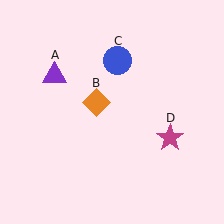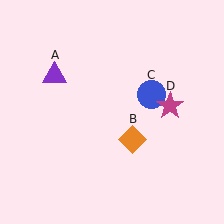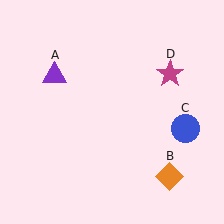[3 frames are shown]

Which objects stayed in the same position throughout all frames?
Purple triangle (object A) remained stationary.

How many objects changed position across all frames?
3 objects changed position: orange diamond (object B), blue circle (object C), magenta star (object D).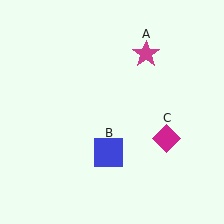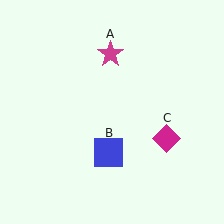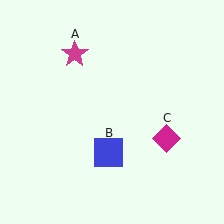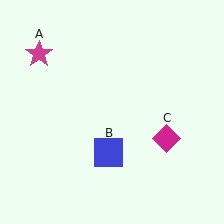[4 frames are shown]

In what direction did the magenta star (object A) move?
The magenta star (object A) moved left.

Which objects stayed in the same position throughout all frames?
Blue square (object B) and magenta diamond (object C) remained stationary.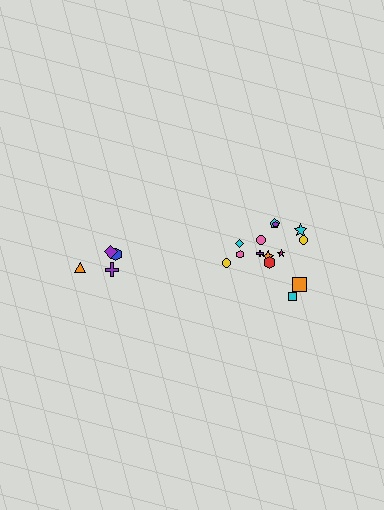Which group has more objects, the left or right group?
The right group.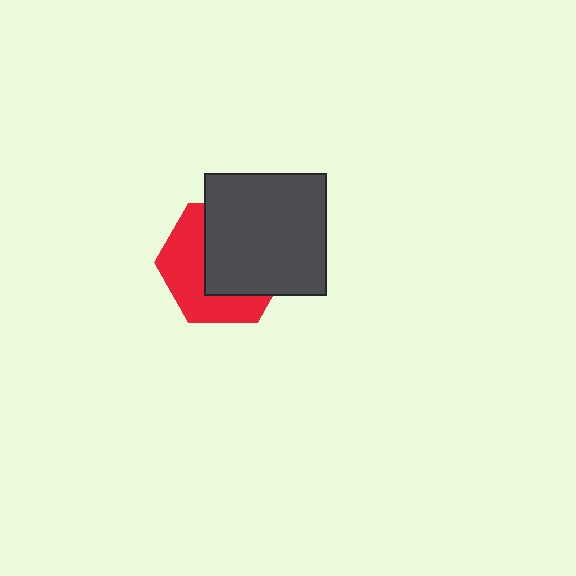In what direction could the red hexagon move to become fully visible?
The red hexagon could move toward the lower-left. That would shift it out from behind the dark gray square entirely.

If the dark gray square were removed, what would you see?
You would see the complete red hexagon.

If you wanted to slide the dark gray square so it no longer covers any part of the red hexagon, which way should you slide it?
Slide it toward the upper-right — that is the most direct way to separate the two shapes.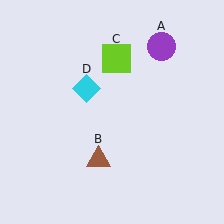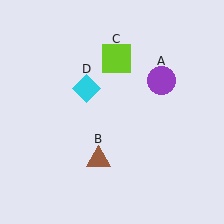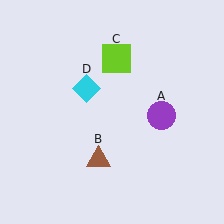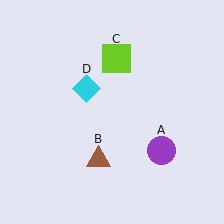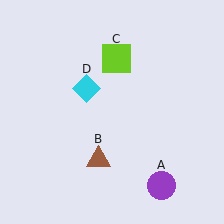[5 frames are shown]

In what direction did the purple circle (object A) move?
The purple circle (object A) moved down.